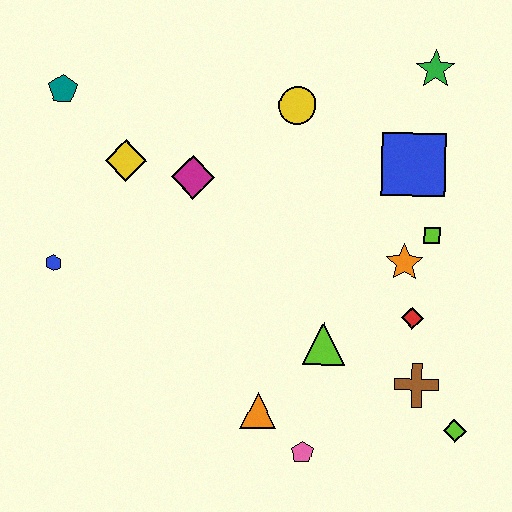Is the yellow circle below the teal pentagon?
Yes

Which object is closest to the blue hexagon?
The yellow diamond is closest to the blue hexagon.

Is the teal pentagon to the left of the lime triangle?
Yes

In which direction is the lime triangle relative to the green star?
The lime triangle is below the green star.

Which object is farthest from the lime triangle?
The teal pentagon is farthest from the lime triangle.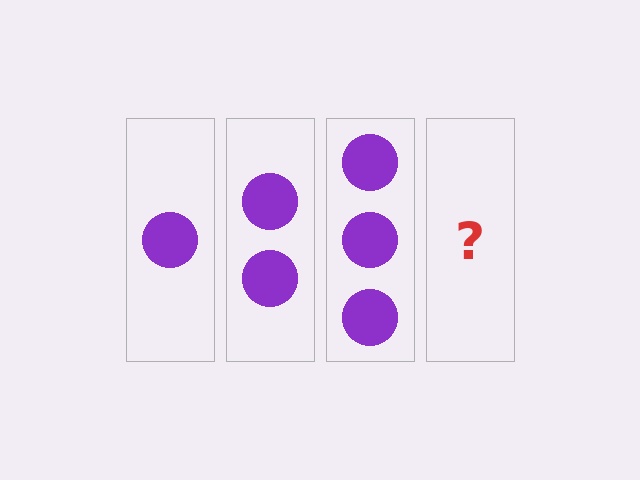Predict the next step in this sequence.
The next step is 4 circles.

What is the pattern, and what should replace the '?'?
The pattern is that each step adds one more circle. The '?' should be 4 circles.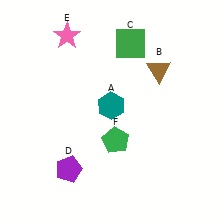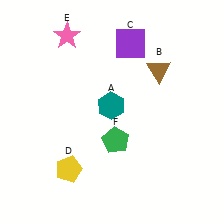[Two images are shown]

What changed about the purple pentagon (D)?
In Image 1, D is purple. In Image 2, it changed to yellow.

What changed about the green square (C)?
In Image 1, C is green. In Image 2, it changed to purple.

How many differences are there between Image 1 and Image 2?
There are 2 differences between the two images.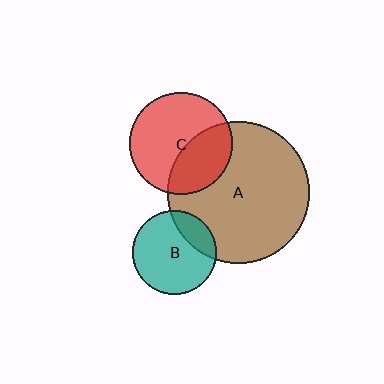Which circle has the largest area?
Circle A (brown).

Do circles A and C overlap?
Yes.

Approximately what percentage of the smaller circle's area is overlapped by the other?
Approximately 35%.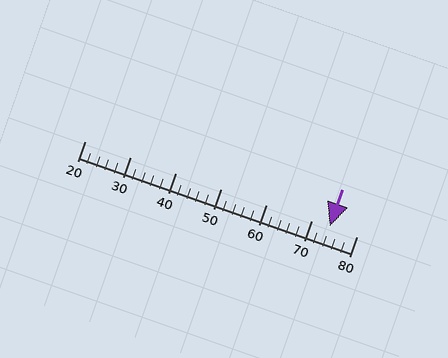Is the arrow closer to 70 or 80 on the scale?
The arrow is closer to 70.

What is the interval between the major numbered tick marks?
The major tick marks are spaced 10 units apart.